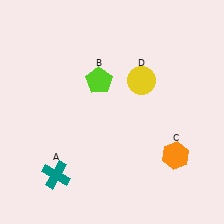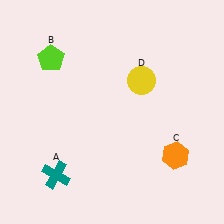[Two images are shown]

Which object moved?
The lime pentagon (B) moved left.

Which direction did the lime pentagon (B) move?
The lime pentagon (B) moved left.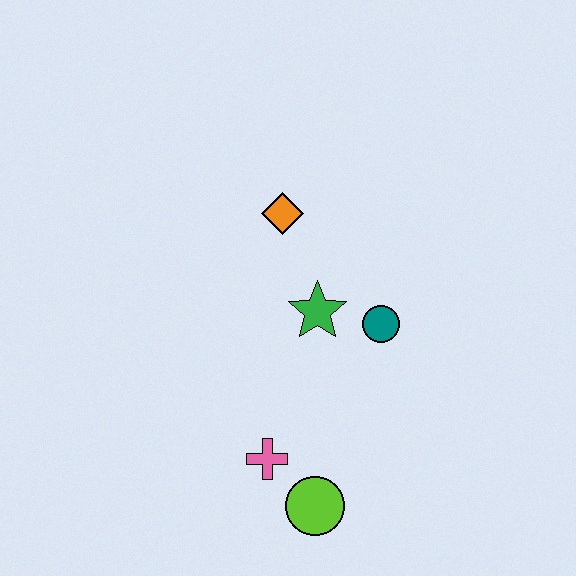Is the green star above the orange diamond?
No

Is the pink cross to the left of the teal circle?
Yes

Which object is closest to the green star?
The teal circle is closest to the green star.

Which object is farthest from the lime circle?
The orange diamond is farthest from the lime circle.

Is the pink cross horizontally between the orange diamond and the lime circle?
No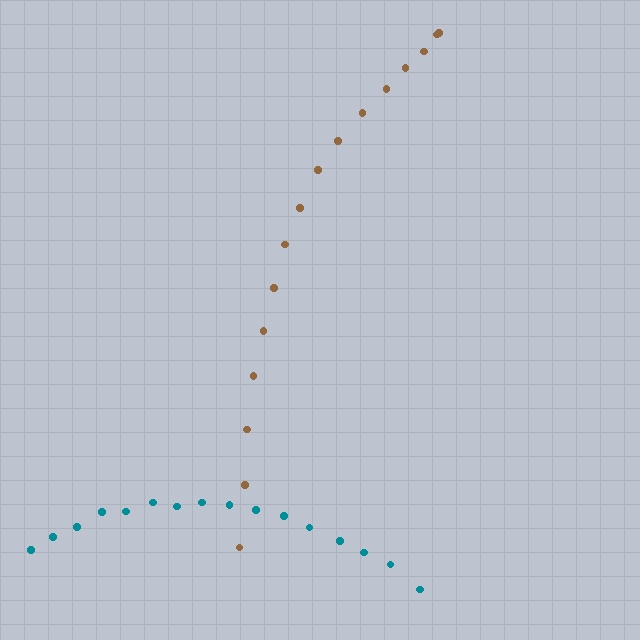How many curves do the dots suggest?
There are 2 distinct paths.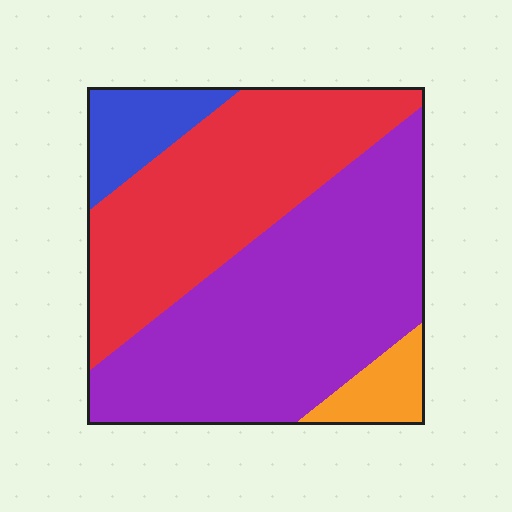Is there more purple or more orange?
Purple.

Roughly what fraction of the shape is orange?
Orange takes up less than a sixth of the shape.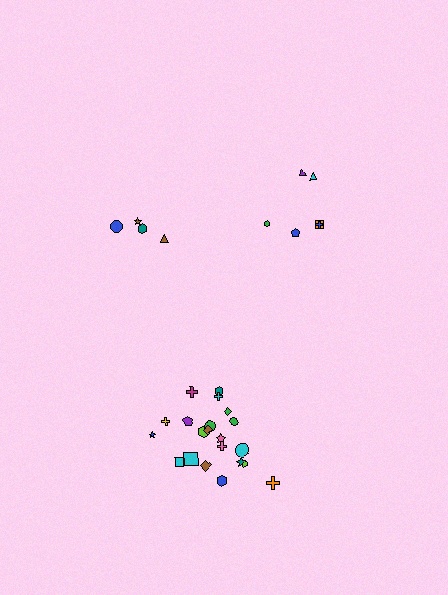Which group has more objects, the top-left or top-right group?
The top-right group.